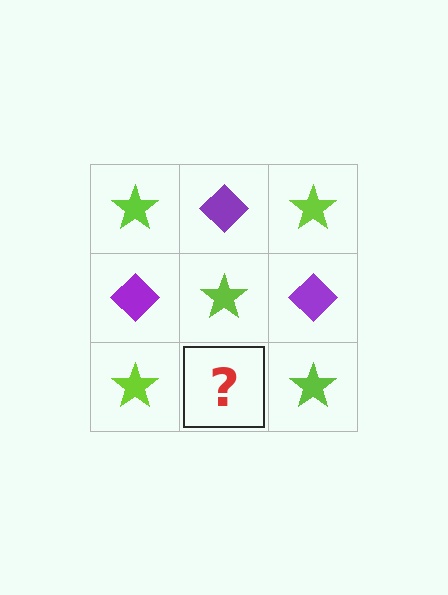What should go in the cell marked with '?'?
The missing cell should contain a purple diamond.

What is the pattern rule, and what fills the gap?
The rule is that it alternates lime star and purple diamond in a checkerboard pattern. The gap should be filled with a purple diamond.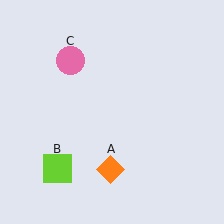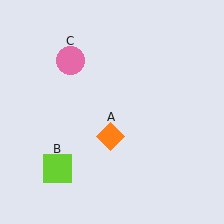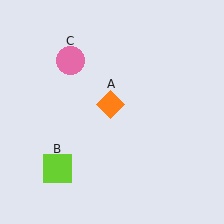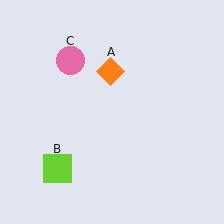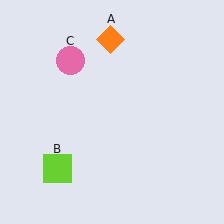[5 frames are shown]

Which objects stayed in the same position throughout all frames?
Lime square (object B) and pink circle (object C) remained stationary.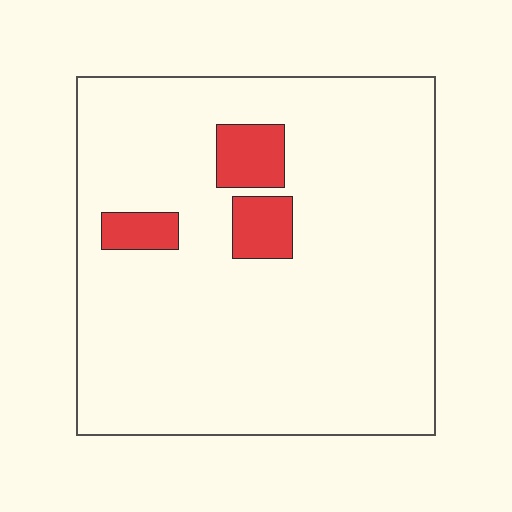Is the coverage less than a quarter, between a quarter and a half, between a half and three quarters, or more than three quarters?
Less than a quarter.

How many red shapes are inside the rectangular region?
3.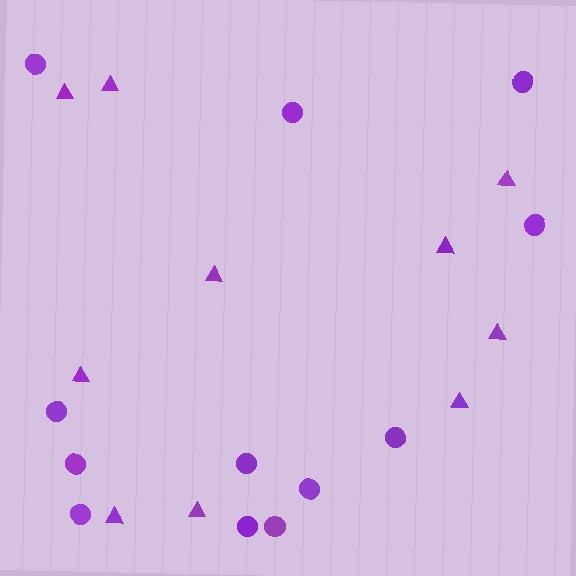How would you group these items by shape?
There are 2 groups: one group of triangles (10) and one group of circles (12).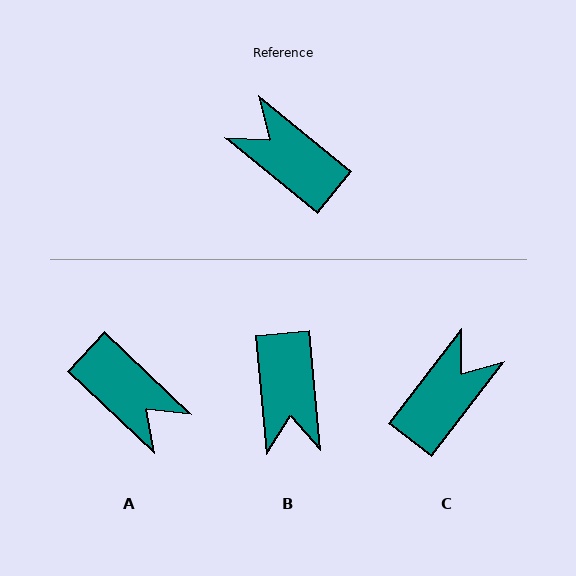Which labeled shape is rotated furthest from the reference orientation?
A, about 176 degrees away.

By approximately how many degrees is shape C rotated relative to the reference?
Approximately 88 degrees clockwise.